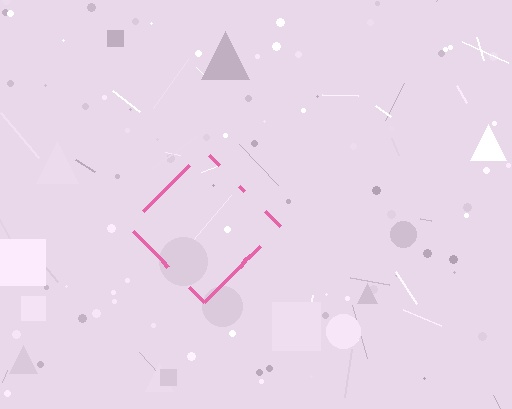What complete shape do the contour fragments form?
The contour fragments form a diamond.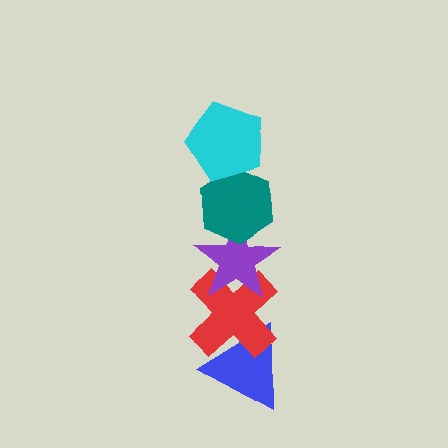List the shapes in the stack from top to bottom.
From top to bottom: the cyan pentagon, the teal hexagon, the purple star, the red cross, the blue triangle.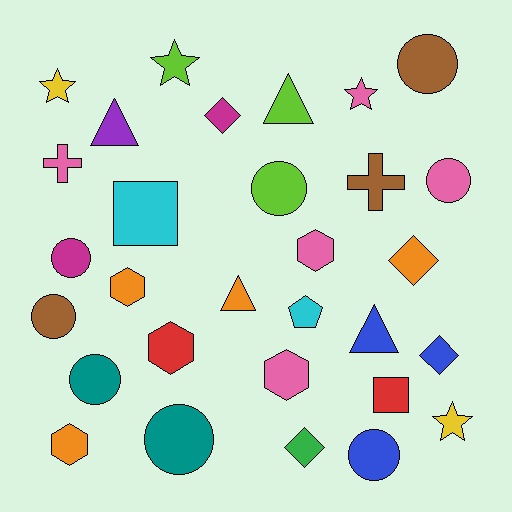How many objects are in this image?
There are 30 objects.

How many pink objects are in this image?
There are 5 pink objects.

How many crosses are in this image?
There are 2 crosses.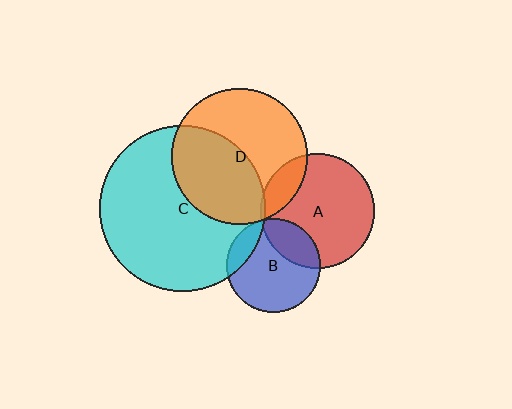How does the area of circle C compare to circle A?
Approximately 2.1 times.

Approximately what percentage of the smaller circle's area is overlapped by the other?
Approximately 5%.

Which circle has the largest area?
Circle C (cyan).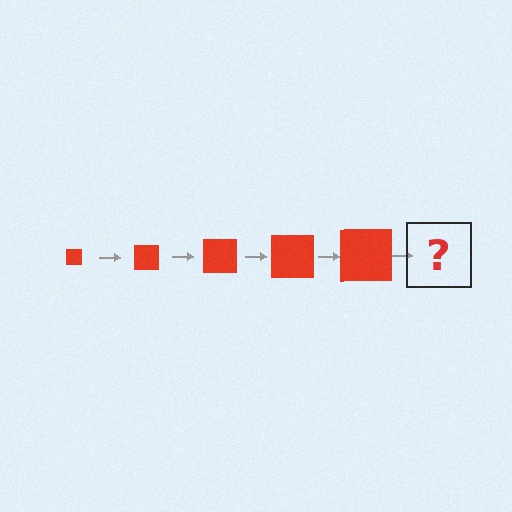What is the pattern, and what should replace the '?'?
The pattern is that the square gets progressively larger each step. The '?' should be a red square, larger than the previous one.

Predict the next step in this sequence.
The next step is a red square, larger than the previous one.